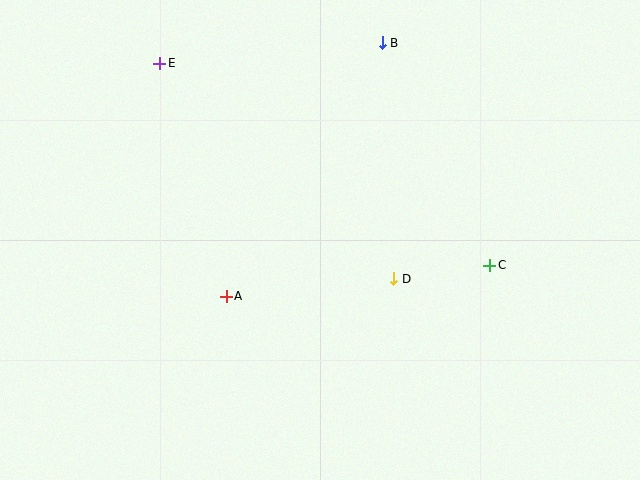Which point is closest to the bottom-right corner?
Point C is closest to the bottom-right corner.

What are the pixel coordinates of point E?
Point E is at (160, 63).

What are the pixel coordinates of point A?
Point A is at (226, 296).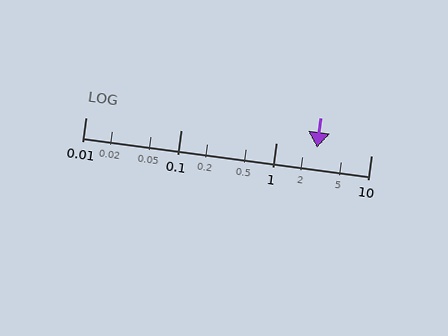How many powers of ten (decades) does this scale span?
The scale spans 3 decades, from 0.01 to 10.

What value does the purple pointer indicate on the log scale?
The pointer indicates approximately 2.7.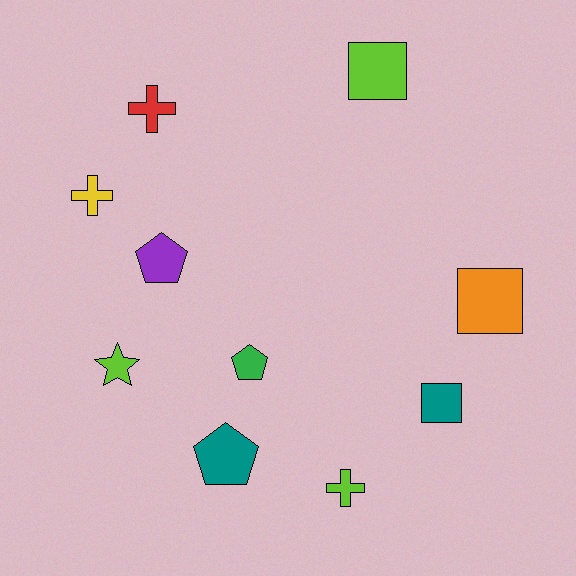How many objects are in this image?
There are 10 objects.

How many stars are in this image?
There is 1 star.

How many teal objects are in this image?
There are 2 teal objects.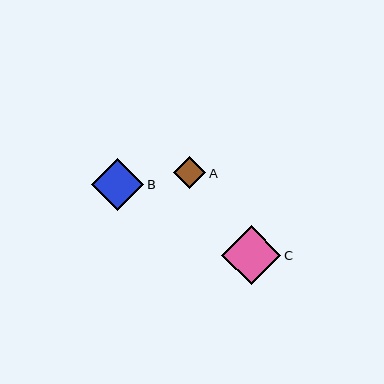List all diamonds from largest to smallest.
From largest to smallest: C, B, A.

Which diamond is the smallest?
Diamond A is the smallest with a size of approximately 32 pixels.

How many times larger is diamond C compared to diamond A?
Diamond C is approximately 1.8 times the size of diamond A.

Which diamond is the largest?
Diamond C is the largest with a size of approximately 59 pixels.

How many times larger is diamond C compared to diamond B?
Diamond C is approximately 1.1 times the size of diamond B.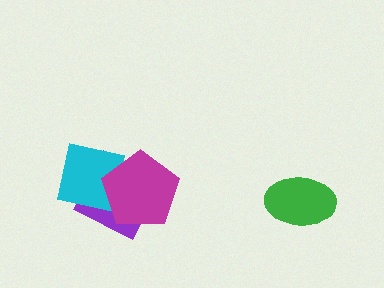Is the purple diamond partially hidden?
Yes, it is partially covered by another shape.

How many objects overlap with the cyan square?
2 objects overlap with the cyan square.